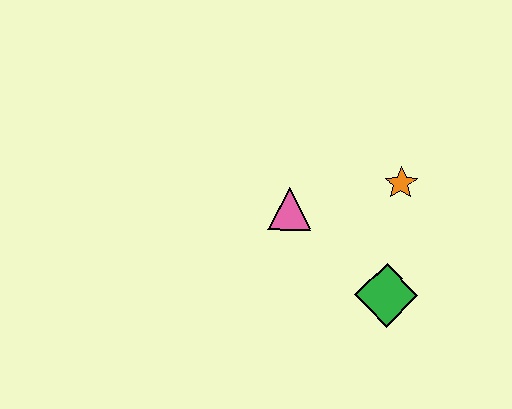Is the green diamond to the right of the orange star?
No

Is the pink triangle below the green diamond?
No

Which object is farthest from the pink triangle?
The green diamond is farthest from the pink triangle.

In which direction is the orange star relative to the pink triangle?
The orange star is to the right of the pink triangle.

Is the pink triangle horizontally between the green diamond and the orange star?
No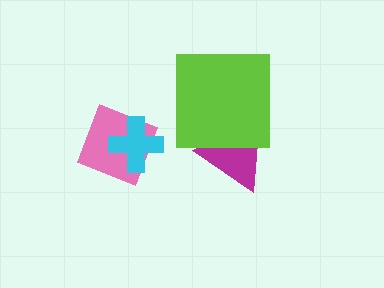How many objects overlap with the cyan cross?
1 object overlaps with the cyan cross.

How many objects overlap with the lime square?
1 object overlaps with the lime square.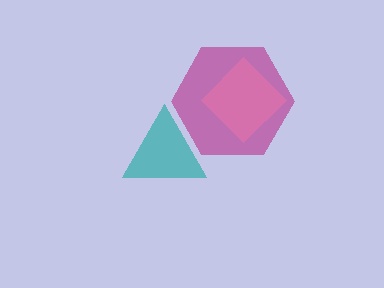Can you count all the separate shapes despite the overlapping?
Yes, there are 3 separate shapes.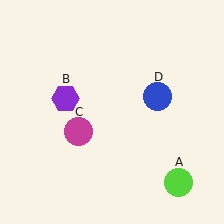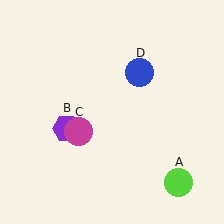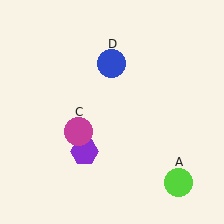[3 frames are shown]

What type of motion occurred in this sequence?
The purple hexagon (object B), blue circle (object D) rotated counterclockwise around the center of the scene.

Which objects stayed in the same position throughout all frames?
Lime circle (object A) and magenta circle (object C) remained stationary.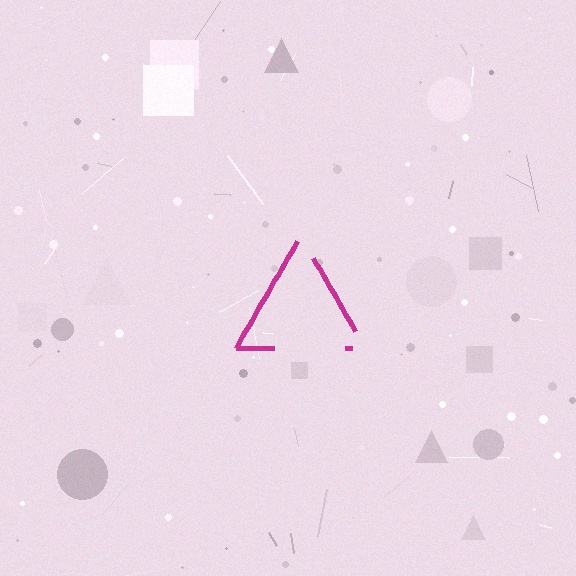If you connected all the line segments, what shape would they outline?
They would outline a triangle.